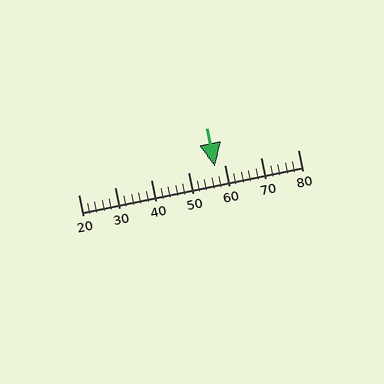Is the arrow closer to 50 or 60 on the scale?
The arrow is closer to 60.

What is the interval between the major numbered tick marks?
The major tick marks are spaced 10 units apart.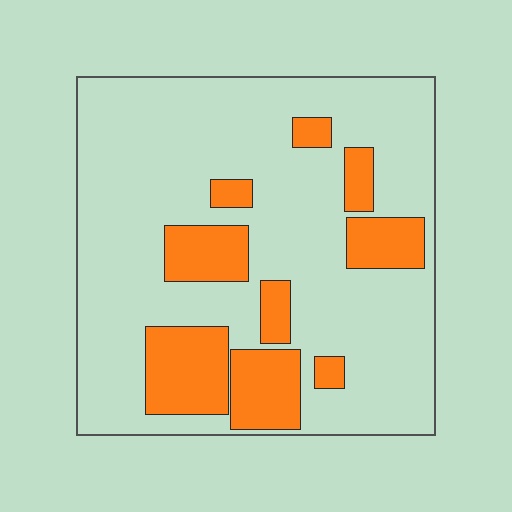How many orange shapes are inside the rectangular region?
9.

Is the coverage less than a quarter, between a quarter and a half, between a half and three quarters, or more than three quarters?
Less than a quarter.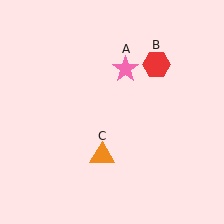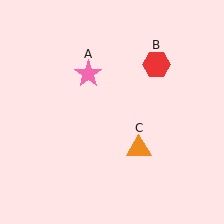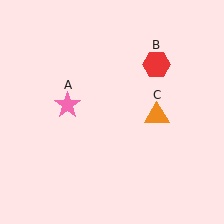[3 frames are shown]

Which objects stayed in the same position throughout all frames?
Red hexagon (object B) remained stationary.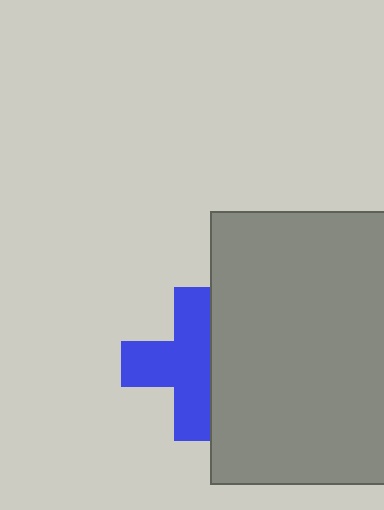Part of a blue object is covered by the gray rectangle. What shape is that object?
It is a cross.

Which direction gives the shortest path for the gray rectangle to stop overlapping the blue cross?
Moving right gives the shortest separation.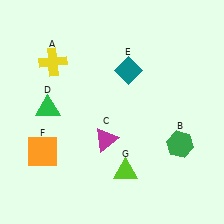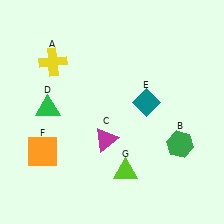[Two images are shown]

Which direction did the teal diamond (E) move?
The teal diamond (E) moved down.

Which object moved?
The teal diamond (E) moved down.